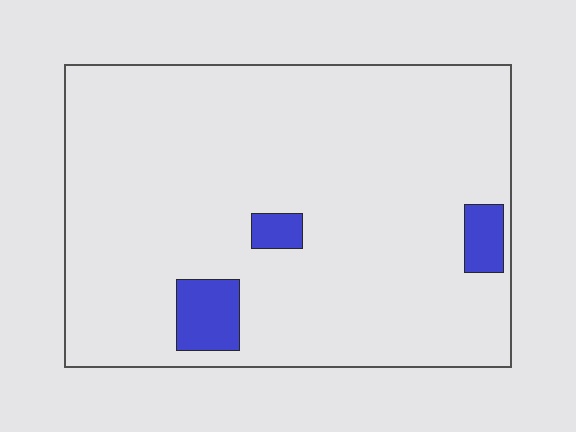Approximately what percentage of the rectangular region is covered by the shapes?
Approximately 5%.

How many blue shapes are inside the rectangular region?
3.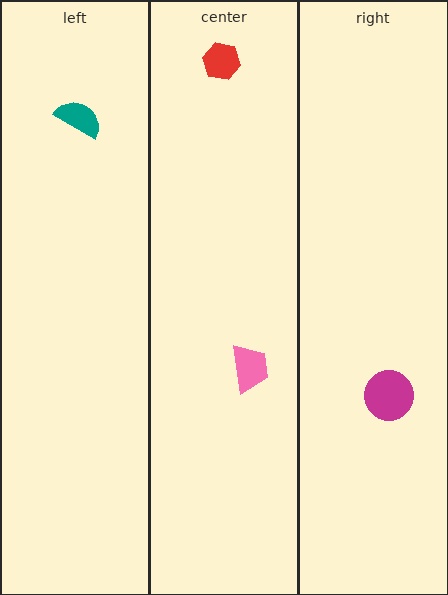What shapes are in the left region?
The teal semicircle.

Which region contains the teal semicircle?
The left region.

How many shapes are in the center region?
2.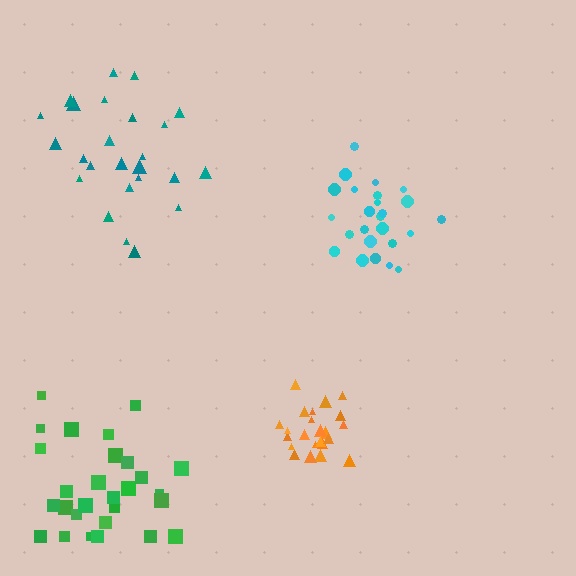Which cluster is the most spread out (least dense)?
Green.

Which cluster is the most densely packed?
Orange.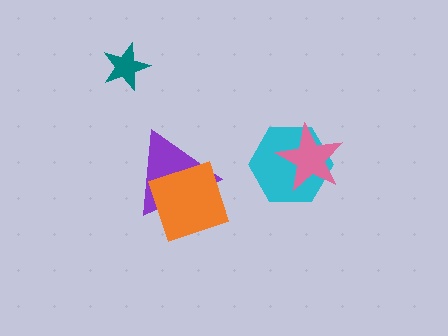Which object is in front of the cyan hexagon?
The pink star is in front of the cyan hexagon.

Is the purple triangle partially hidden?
Yes, it is partially covered by another shape.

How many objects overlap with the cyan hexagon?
1 object overlaps with the cyan hexagon.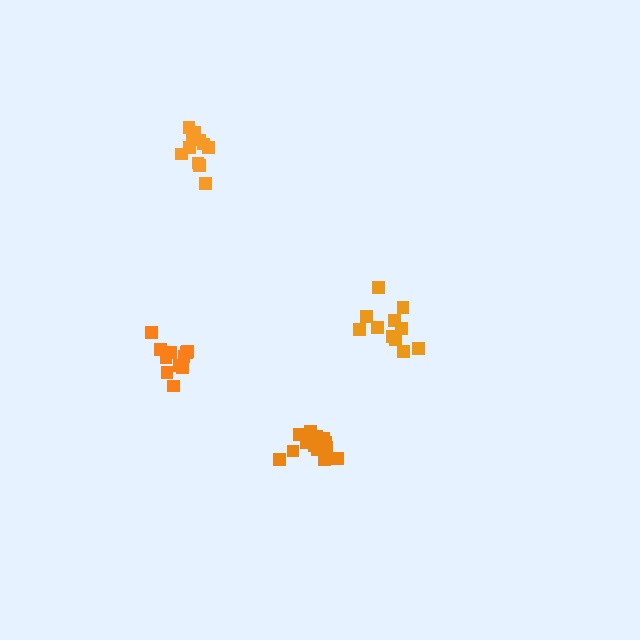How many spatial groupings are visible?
There are 4 spatial groupings.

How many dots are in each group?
Group 1: 15 dots, Group 2: 11 dots, Group 3: 11 dots, Group 4: 11 dots (48 total).